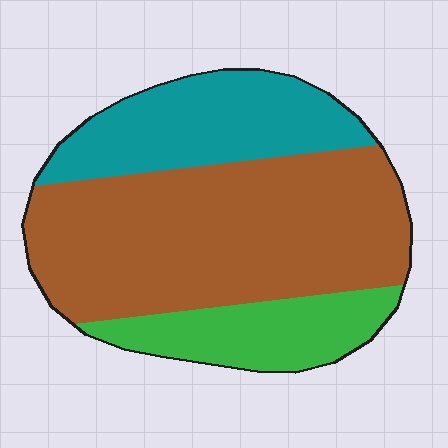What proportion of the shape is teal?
Teal covers roughly 25% of the shape.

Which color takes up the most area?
Brown, at roughly 55%.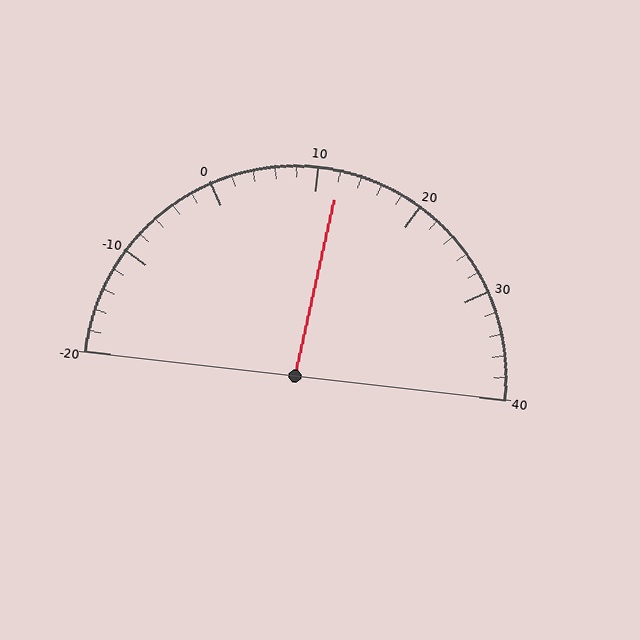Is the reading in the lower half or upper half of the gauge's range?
The reading is in the upper half of the range (-20 to 40).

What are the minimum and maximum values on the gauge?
The gauge ranges from -20 to 40.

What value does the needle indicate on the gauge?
The needle indicates approximately 12.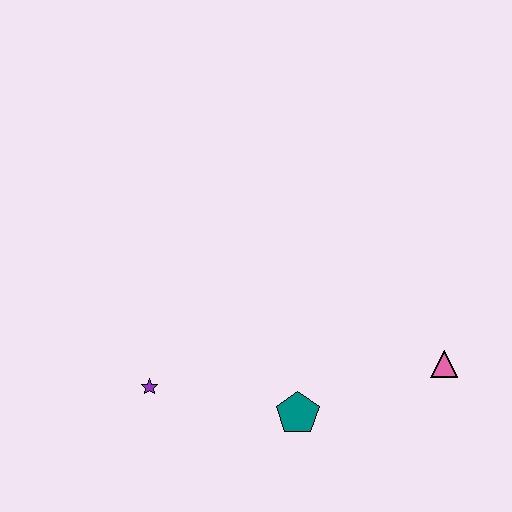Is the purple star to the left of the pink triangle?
Yes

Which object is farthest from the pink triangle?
The purple star is farthest from the pink triangle.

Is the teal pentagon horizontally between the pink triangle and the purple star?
Yes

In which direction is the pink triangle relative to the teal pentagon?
The pink triangle is to the right of the teal pentagon.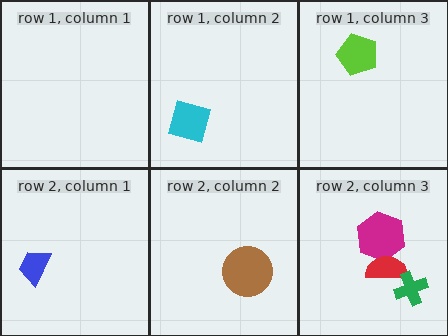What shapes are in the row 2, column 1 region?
The blue trapezoid.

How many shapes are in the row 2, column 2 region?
1.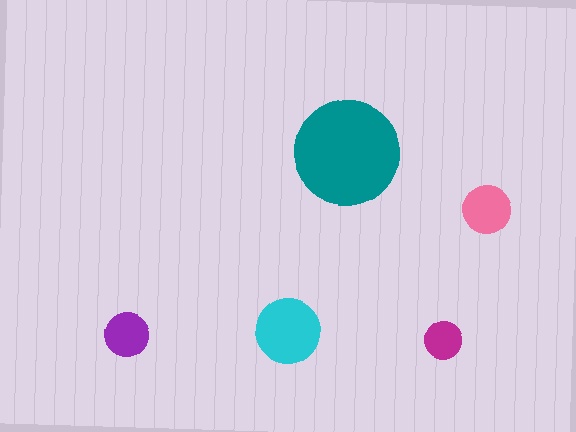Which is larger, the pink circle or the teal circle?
The teal one.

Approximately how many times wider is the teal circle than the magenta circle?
About 3 times wider.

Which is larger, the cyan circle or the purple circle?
The cyan one.